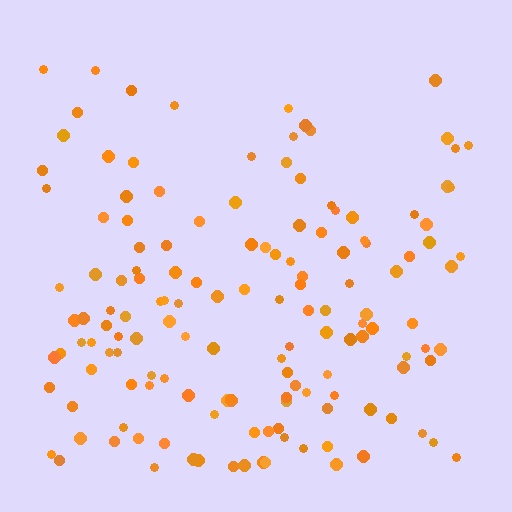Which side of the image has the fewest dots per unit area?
The top.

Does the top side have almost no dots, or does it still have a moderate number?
Still a moderate number, just noticeably fewer than the bottom.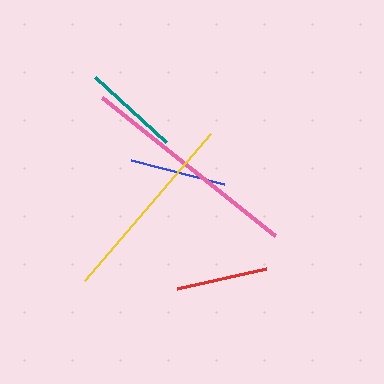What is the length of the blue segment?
The blue segment is approximately 96 pixels long.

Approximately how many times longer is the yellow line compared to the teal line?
The yellow line is approximately 2.0 times the length of the teal line.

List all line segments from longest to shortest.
From longest to shortest: pink, yellow, teal, blue, red.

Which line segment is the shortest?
The red line is the shortest at approximately 91 pixels.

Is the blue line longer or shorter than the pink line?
The pink line is longer than the blue line.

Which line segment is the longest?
The pink line is the longest at approximately 221 pixels.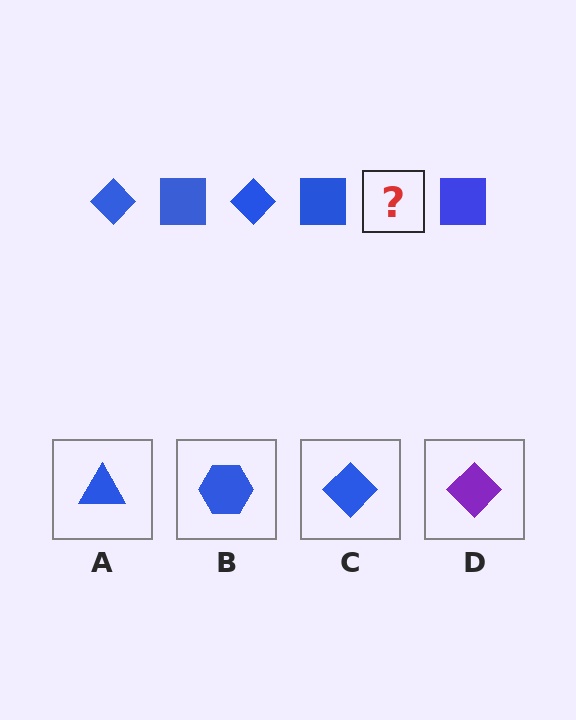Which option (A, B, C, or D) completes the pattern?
C.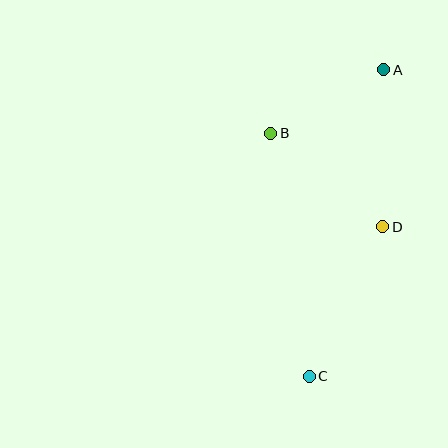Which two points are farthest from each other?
Points A and C are farthest from each other.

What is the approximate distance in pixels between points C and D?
The distance between C and D is approximately 167 pixels.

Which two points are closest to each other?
Points A and B are closest to each other.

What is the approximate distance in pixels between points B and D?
The distance between B and D is approximately 146 pixels.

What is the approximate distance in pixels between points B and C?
The distance between B and C is approximately 246 pixels.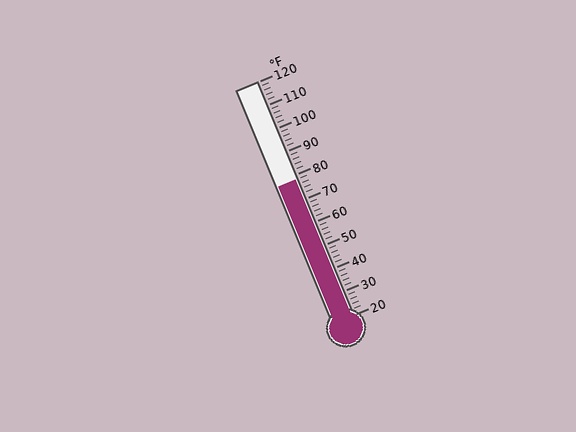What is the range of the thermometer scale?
The thermometer scale ranges from 20°F to 120°F.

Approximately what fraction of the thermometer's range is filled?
The thermometer is filled to approximately 60% of its range.